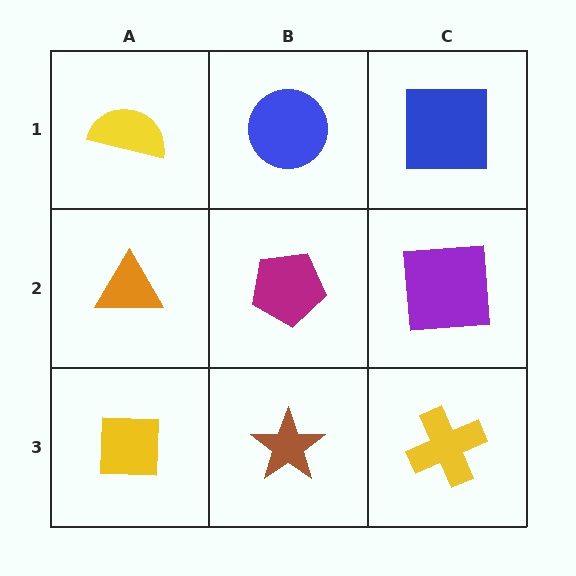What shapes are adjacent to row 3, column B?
A magenta pentagon (row 2, column B), a yellow square (row 3, column A), a yellow cross (row 3, column C).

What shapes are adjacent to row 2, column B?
A blue circle (row 1, column B), a brown star (row 3, column B), an orange triangle (row 2, column A), a purple square (row 2, column C).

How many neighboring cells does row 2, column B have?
4.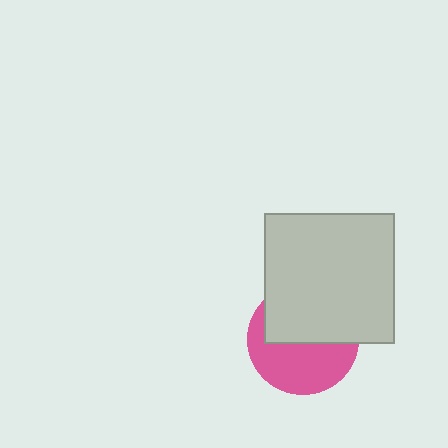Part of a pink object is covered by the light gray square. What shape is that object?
It is a circle.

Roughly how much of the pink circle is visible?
About half of it is visible (roughly 51%).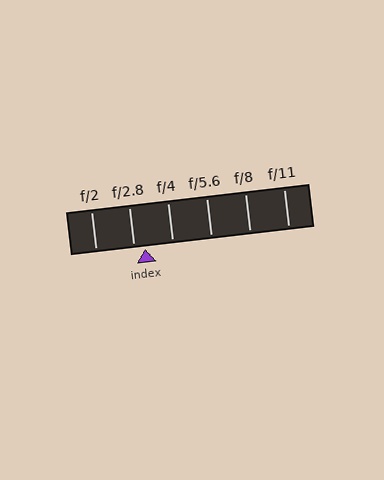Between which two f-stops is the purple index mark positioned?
The index mark is between f/2.8 and f/4.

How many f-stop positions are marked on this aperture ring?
There are 6 f-stop positions marked.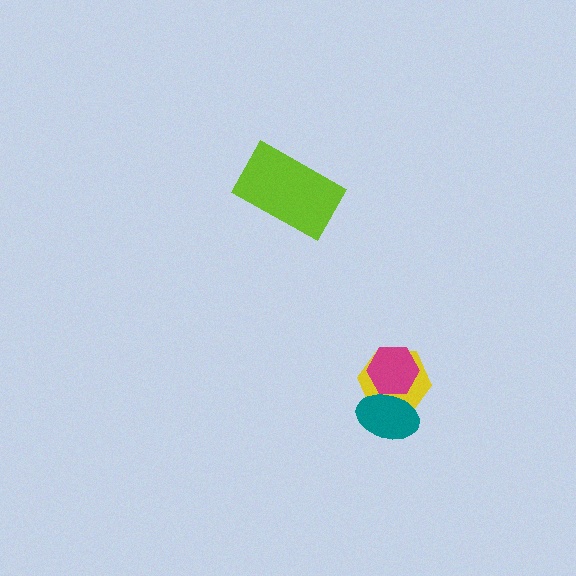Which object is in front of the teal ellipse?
The magenta hexagon is in front of the teal ellipse.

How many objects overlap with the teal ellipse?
2 objects overlap with the teal ellipse.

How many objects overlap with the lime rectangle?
0 objects overlap with the lime rectangle.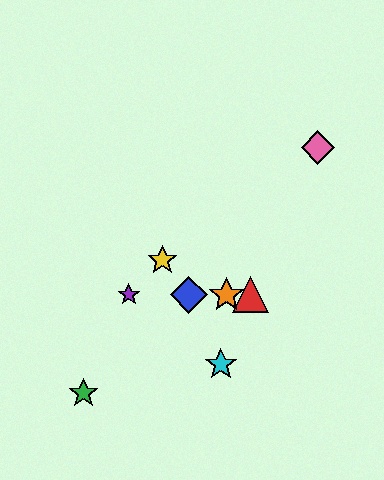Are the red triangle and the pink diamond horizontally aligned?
No, the red triangle is at y≈295 and the pink diamond is at y≈147.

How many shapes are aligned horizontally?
4 shapes (the red triangle, the blue diamond, the purple star, the orange star) are aligned horizontally.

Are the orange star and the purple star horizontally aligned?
Yes, both are at y≈295.